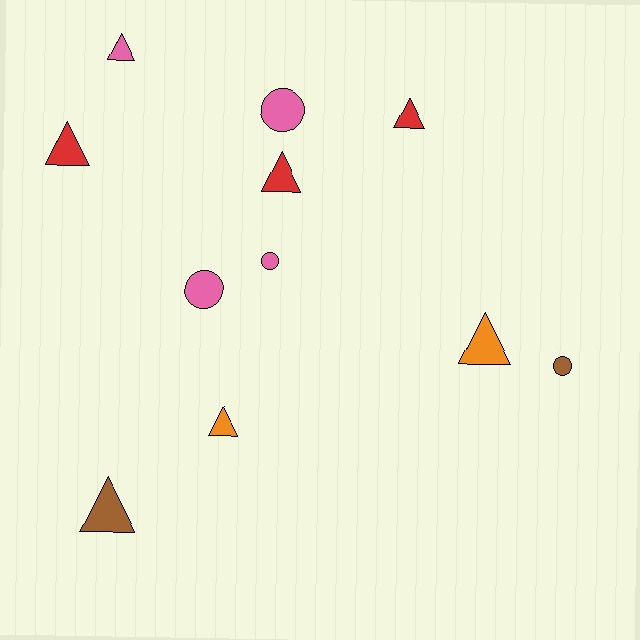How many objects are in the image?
There are 11 objects.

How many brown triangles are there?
There is 1 brown triangle.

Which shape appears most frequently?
Triangle, with 7 objects.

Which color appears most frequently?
Pink, with 4 objects.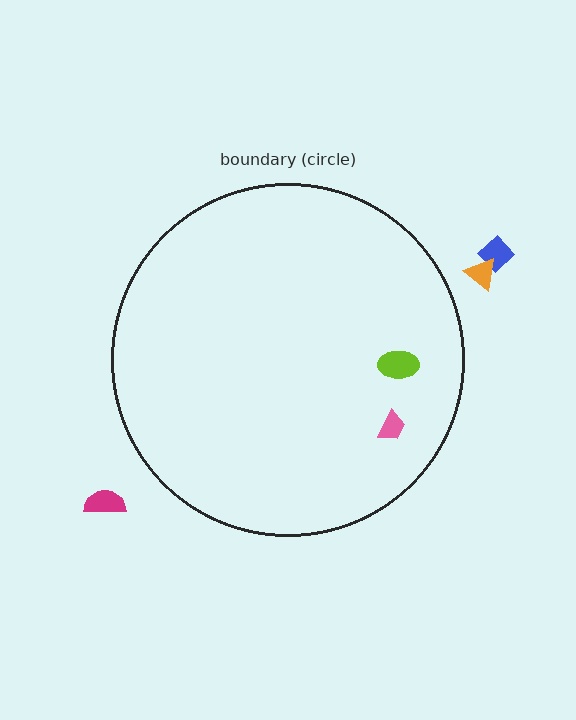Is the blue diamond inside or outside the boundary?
Outside.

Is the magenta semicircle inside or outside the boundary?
Outside.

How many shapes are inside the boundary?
2 inside, 3 outside.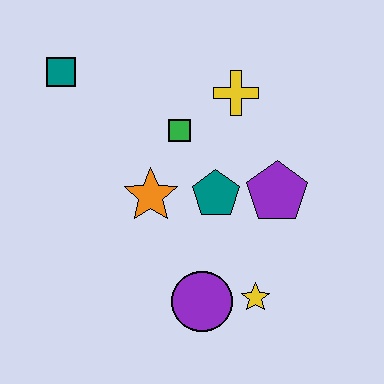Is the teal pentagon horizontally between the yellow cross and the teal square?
Yes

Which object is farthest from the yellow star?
The teal square is farthest from the yellow star.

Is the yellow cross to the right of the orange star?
Yes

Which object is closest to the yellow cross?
The green square is closest to the yellow cross.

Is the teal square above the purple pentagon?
Yes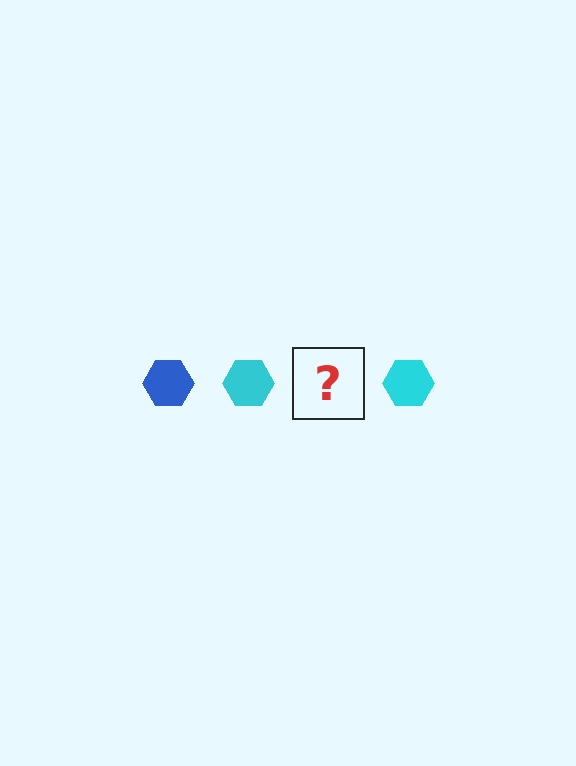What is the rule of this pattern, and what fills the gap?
The rule is that the pattern cycles through blue, cyan hexagons. The gap should be filled with a blue hexagon.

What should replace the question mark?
The question mark should be replaced with a blue hexagon.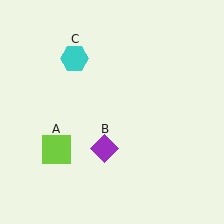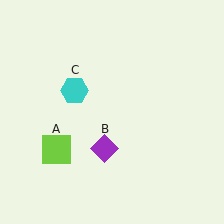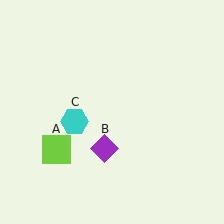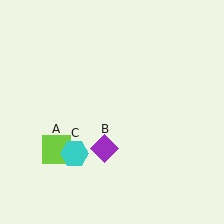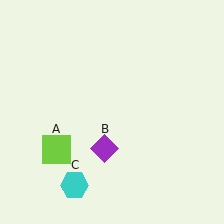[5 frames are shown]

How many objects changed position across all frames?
1 object changed position: cyan hexagon (object C).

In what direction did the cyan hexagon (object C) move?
The cyan hexagon (object C) moved down.